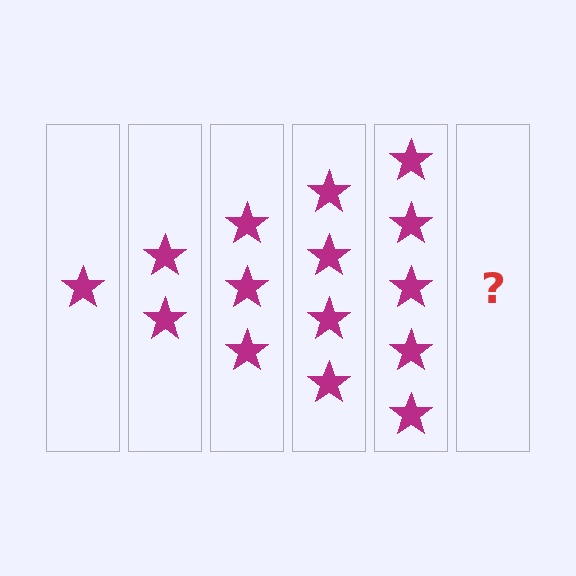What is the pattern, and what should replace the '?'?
The pattern is that each step adds one more star. The '?' should be 6 stars.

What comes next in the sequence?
The next element should be 6 stars.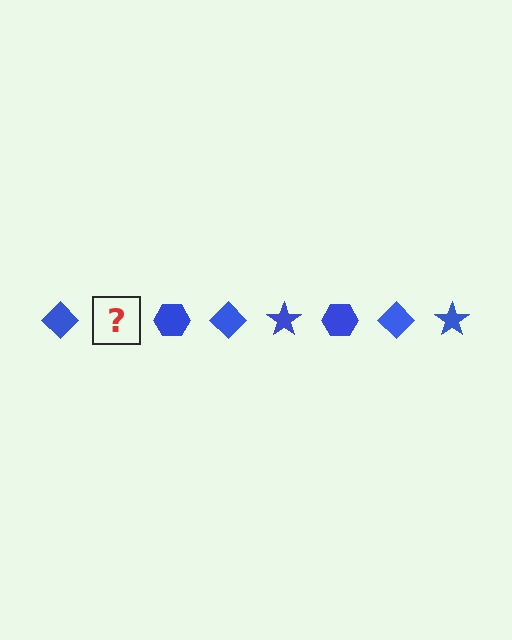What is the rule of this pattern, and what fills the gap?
The rule is that the pattern cycles through diamond, star, hexagon shapes in blue. The gap should be filled with a blue star.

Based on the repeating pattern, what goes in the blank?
The blank should be a blue star.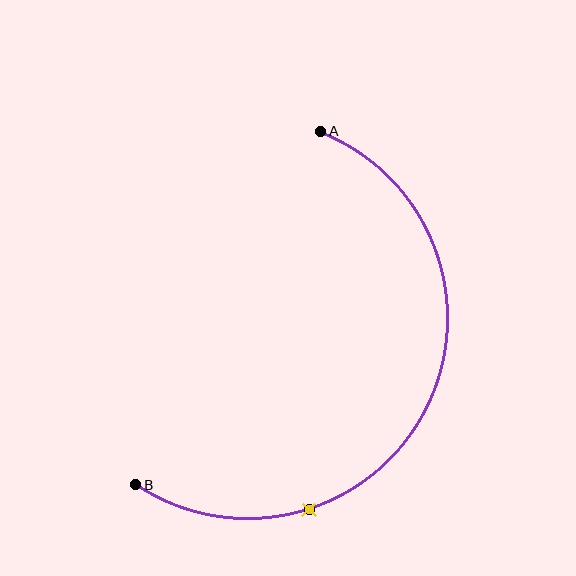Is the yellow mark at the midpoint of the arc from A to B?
No. The yellow mark lies on the arc but is closer to endpoint B. The arc midpoint would be at the point on the curve equidistant along the arc from both A and B.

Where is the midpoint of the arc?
The arc midpoint is the point on the curve farthest from the straight line joining A and B. It sits to the right of that line.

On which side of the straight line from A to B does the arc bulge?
The arc bulges to the right of the straight line connecting A and B.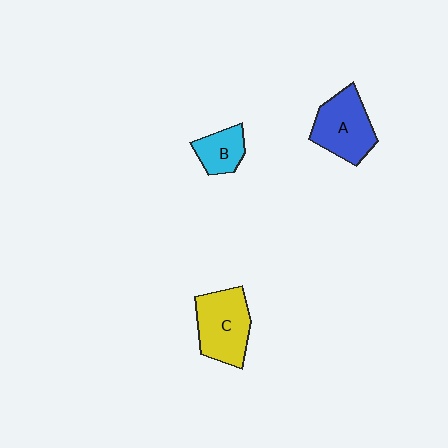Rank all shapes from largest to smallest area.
From largest to smallest: C (yellow), A (blue), B (cyan).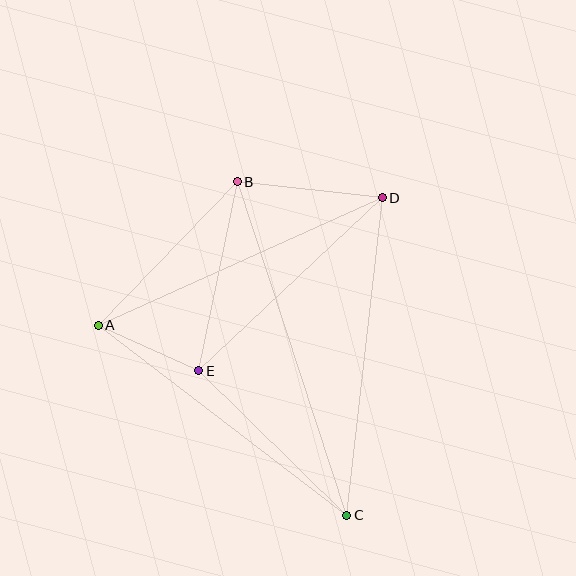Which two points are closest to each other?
Points A and E are closest to each other.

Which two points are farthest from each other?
Points B and C are farthest from each other.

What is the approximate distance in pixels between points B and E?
The distance between B and E is approximately 193 pixels.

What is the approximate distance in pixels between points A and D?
The distance between A and D is approximately 311 pixels.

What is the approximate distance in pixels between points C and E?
The distance between C and E is approximately 207 pixels.